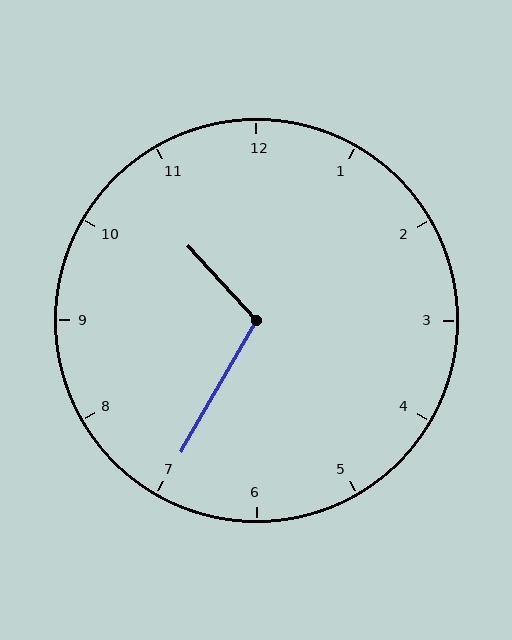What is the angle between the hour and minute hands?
Approximately 108 degrees.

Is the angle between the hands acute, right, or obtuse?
It is obtuse.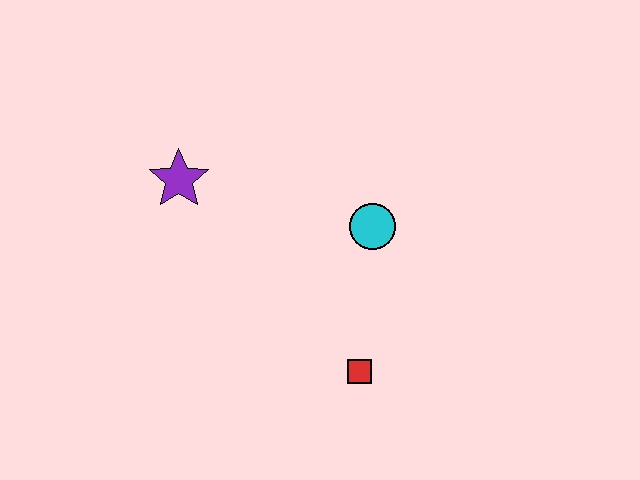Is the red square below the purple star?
Yes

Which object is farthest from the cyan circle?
The purple star is farthest from the cyan circle.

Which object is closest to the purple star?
The cyan circle is closest to the purple star.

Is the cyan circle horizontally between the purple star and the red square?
No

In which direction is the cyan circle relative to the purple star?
The cyan circle is to the right of the purple star.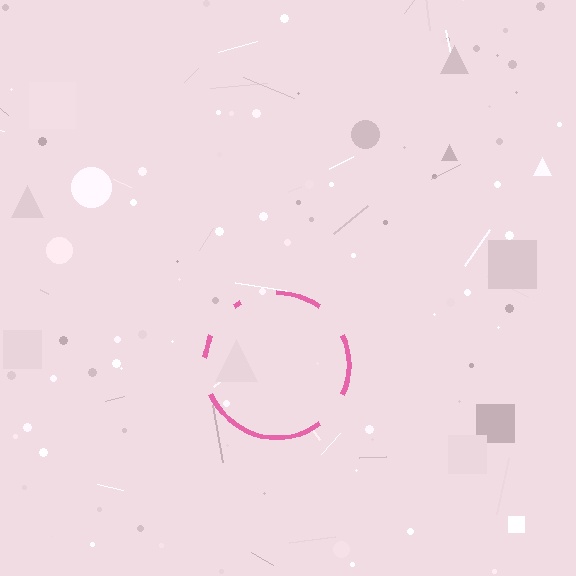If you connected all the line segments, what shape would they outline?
They would outline a circle.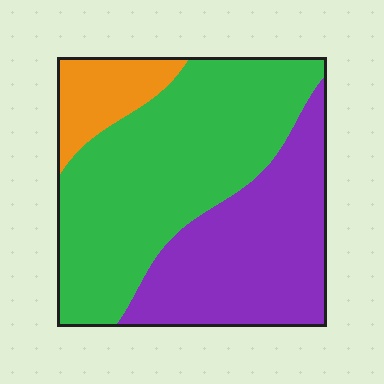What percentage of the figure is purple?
Purple takes up about three eighths (3/8) of the figure.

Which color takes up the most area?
Green, at roughly 50%.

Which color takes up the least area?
Orange, at roughly 10%.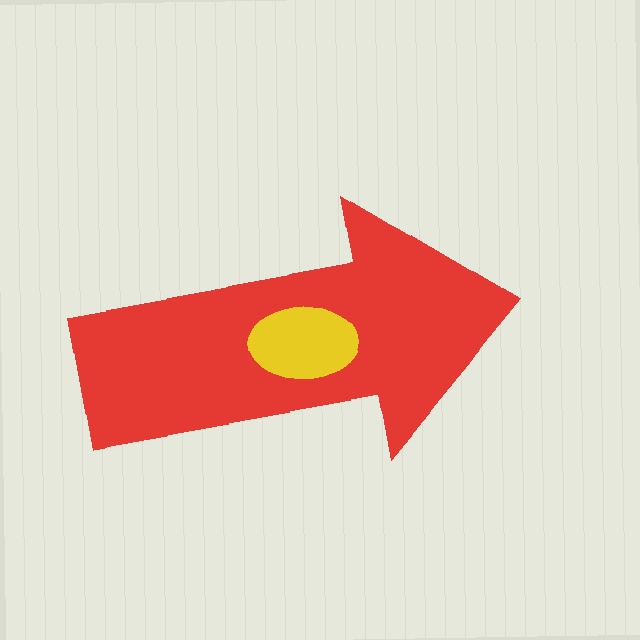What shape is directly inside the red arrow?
The yellow ellipse.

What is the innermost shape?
The yellow ellipse.